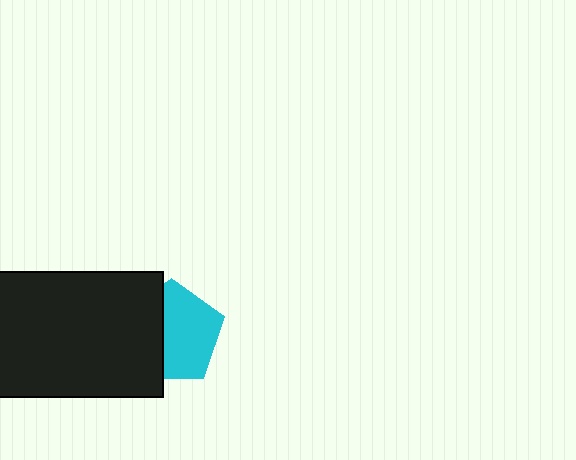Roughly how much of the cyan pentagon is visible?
About half of it is visible (roughly 60%).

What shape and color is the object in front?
The object in front is a black rectangle.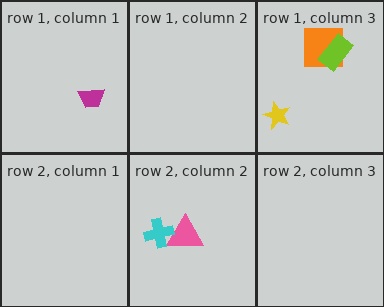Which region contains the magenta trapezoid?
The row 1, column 1 region.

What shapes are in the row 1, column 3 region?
The yellow star, the orange square, the lime rectangle.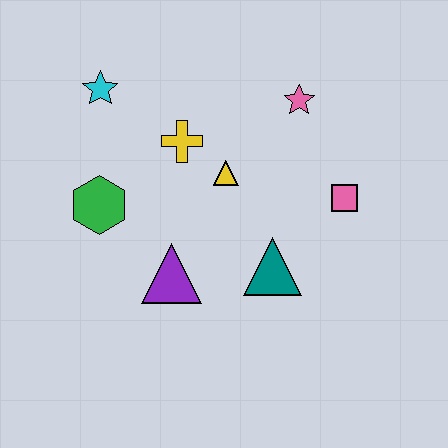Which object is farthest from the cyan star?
The pink square is farthest from the cyan star.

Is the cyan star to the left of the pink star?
Yes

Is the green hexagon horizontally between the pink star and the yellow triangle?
No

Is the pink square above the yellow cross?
No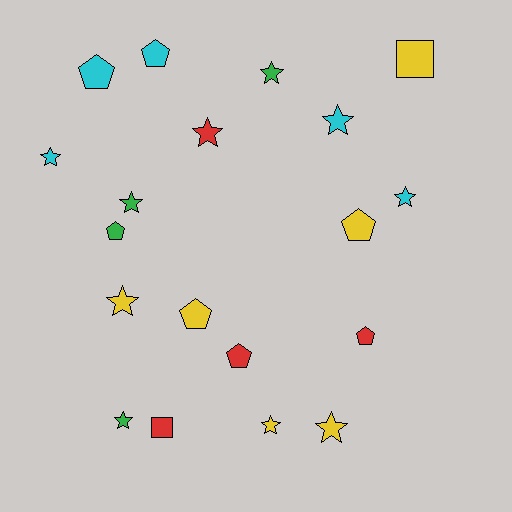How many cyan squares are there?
There are no cyan squares.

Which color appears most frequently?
Yellow, with 6 objects.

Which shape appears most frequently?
Star, with 10 objects.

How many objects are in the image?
There are 19 objects.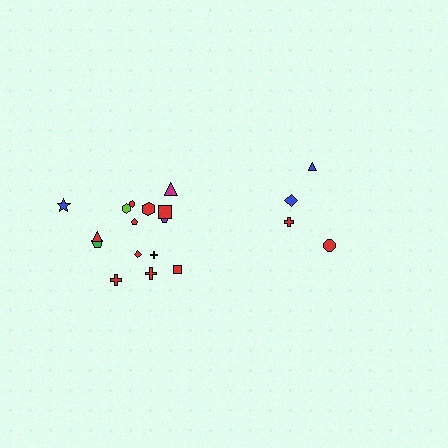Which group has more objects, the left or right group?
The left group.